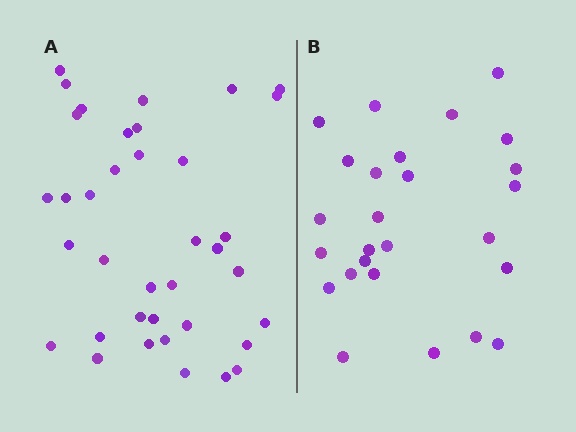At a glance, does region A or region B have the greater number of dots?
Region A (the left region) has more dots.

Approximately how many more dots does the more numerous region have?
Region A has roughly 12 or so more dots than region B.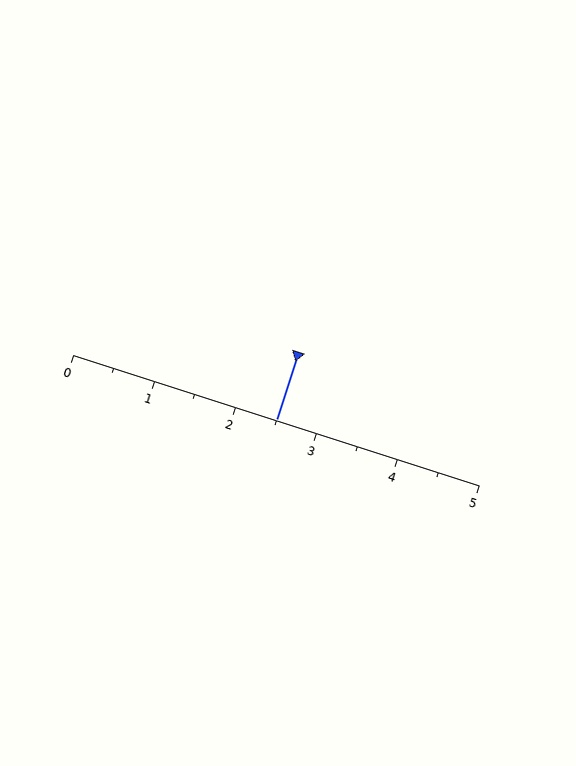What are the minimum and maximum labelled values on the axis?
The axis runs from 0 to 5.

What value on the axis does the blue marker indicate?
The marker indicates approximately 2.5.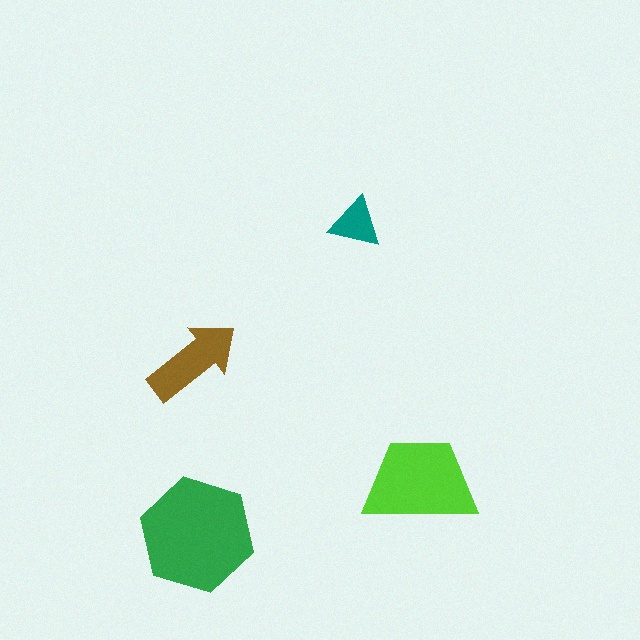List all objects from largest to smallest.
The green hexagon, the lime trapezoid, the brown arrow, the teal triangle.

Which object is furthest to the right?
The lime trapezoid is rightmost.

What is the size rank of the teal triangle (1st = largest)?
4th.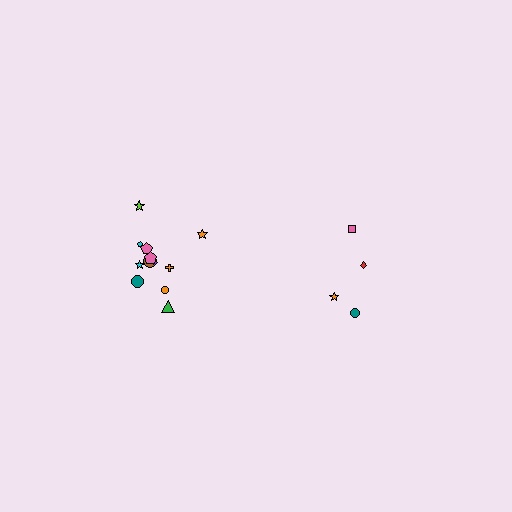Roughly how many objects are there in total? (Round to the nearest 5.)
Roughly 15 objects in total.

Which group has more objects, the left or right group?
The left group.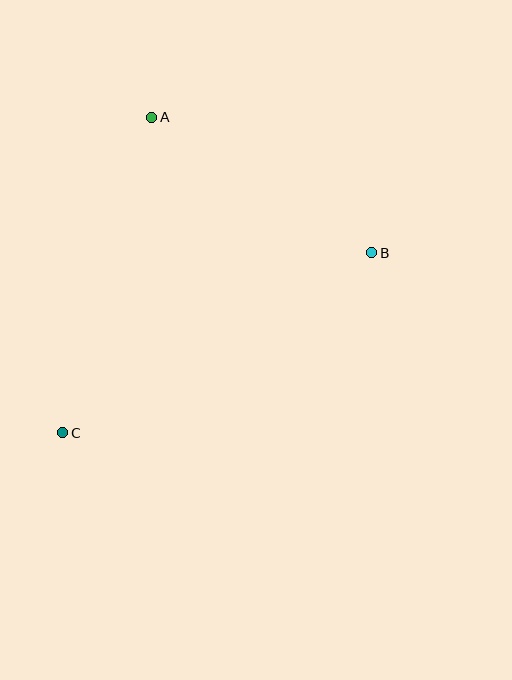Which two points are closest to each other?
Points A and B are closest to each other.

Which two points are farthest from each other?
Points B and C are farthest from each other.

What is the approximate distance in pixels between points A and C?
The distance between A and C is approximately 328 pixels.